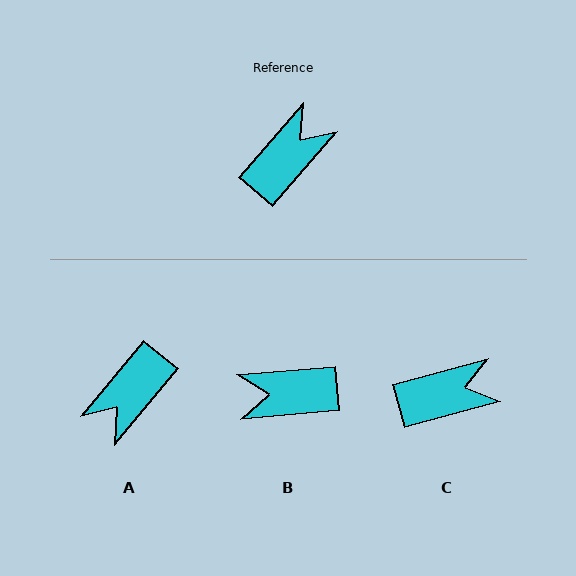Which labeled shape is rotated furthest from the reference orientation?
A, about 179 degrees away.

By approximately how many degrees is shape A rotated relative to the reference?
Approximately 179 degrees clockwise.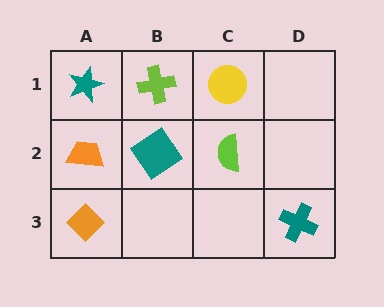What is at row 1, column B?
A lime cross.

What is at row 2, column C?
A lime semicircle.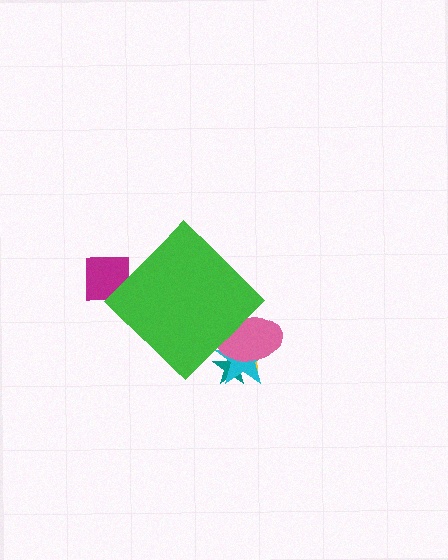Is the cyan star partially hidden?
Yes, the cyan star is partially hidden behind the green diamond.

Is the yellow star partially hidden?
Yes, the yellow star is partially hidden behind the green diamond.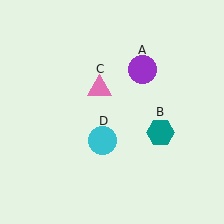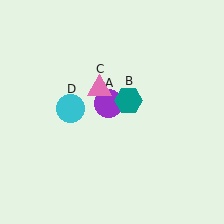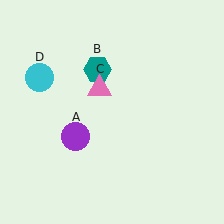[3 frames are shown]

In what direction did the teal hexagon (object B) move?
The teal hexagon (object B) moved up and to the left.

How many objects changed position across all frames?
3 objects changed position: purple circle (object A), teal hexagon (object B), cyan circle (object D).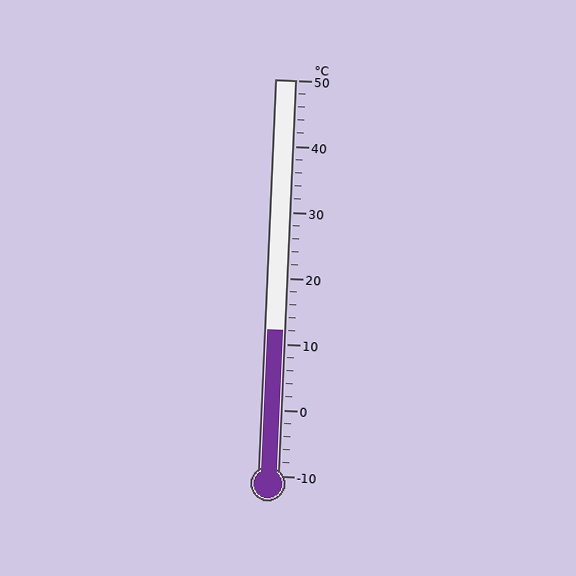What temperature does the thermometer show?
The thermometer shows approximately 12°C.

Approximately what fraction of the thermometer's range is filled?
The thermometer is filled to approximately 35% of its range.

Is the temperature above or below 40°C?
The temperature is below 40°C.